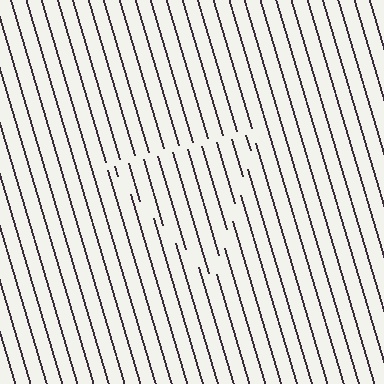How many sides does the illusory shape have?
3 sides — the line-ends trace a triangle.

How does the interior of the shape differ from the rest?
The interior of the shape contains the same grating, shifted by half a period — the contour is defined by the phase discontinuity where line-ends from the inner and outer gratings abut.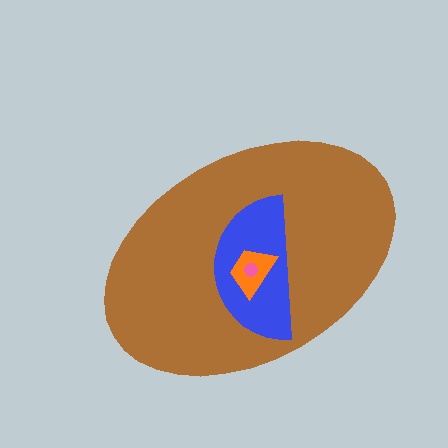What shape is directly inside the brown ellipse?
The blue semicircle.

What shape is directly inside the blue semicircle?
The orange trapezoid.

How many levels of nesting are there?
4.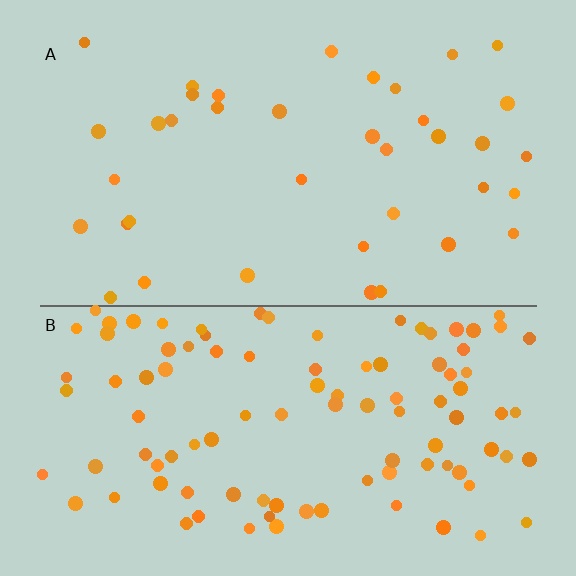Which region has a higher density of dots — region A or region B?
B (the bottom).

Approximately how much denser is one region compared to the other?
Approximately 2.7× — region B over region A.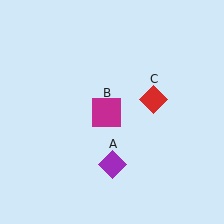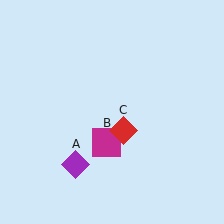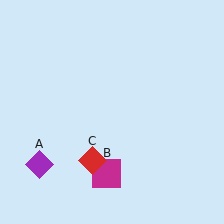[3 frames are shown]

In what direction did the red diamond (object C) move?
The red diamond (object C) moved down and to the left.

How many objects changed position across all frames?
3 objects changed position: purple diamond (object A), magenta square (object B), red diamond (object C).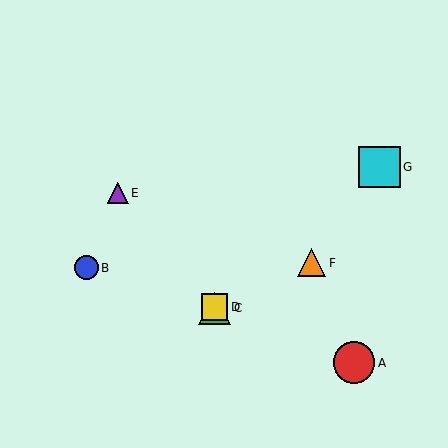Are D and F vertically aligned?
No, D is at x≈215 and F is at x≈312.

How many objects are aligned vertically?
2 objects (C, D) are aligned vertically.